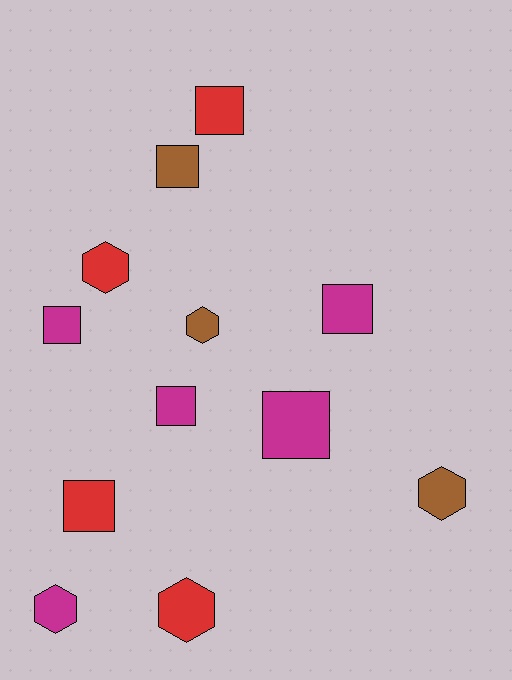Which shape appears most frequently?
Square, with 7 objects.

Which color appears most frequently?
Magenta, with 5 objects.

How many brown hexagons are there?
There are 2 brown hexagons.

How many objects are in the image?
There are 12 objects.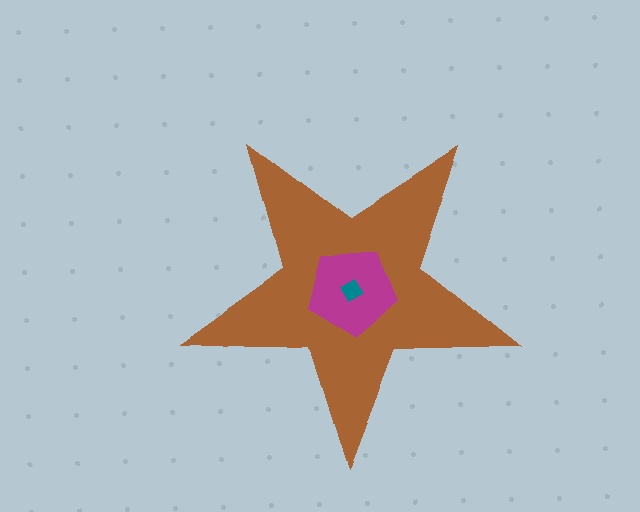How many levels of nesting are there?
3.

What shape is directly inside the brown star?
The magenta pentagon.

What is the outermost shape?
The brown star.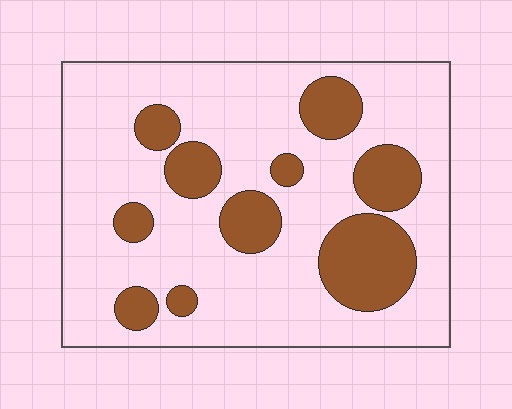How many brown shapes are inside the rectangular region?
10.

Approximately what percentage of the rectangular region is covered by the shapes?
Approximately 25%.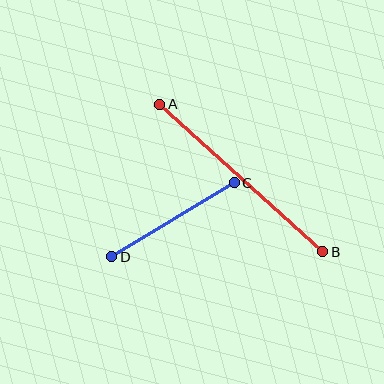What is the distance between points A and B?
The distance is approximately 220 pixels.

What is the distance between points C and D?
The distance is approximately 143 pixels.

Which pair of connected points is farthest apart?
Points A and B are farthest apart.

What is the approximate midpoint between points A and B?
The midpoint is at approximately (241, 178) pixels.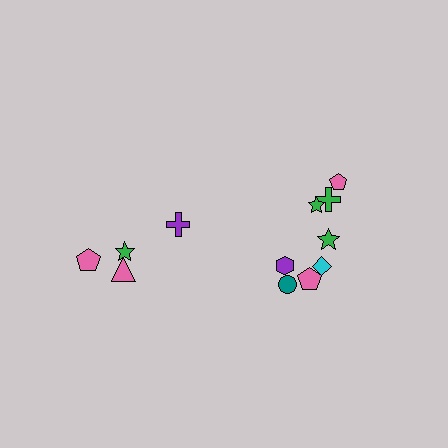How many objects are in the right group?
There are 8 objects.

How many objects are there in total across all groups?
There are 12 objects.